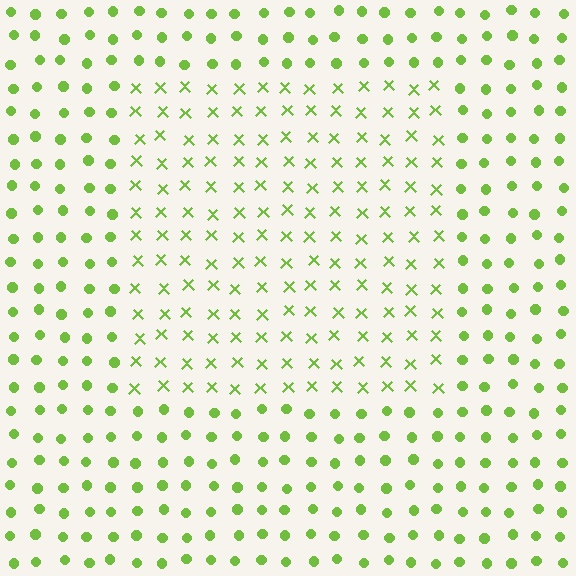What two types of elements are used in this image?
The image uses X marks inside the rectangle region and circles outside it.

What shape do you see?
I see a rectangle.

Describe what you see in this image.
The image is filled with small lime elements arranged in a uniform grid. A rectangle-shaped region contains X marks, while the surrounding area contains circles. The boundary is defined purely by the change in element shape.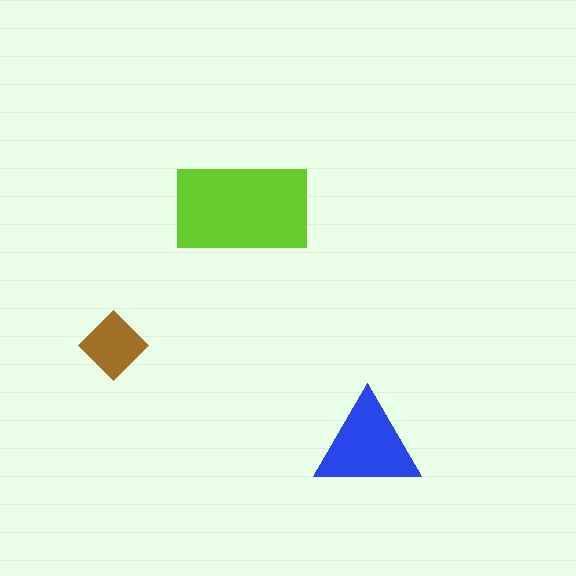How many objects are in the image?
There are 3 objects in the image.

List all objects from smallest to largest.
The brown diamond, the blue triangle, the lime rectangle.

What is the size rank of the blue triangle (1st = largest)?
2nd.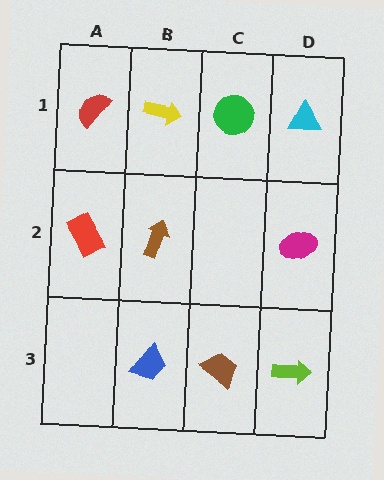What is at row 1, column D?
A cyan triangle.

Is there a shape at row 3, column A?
No, that cell is empty.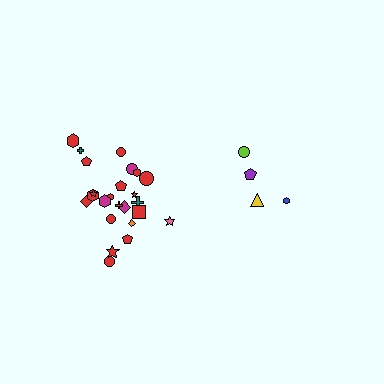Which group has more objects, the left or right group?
The left group.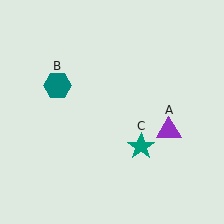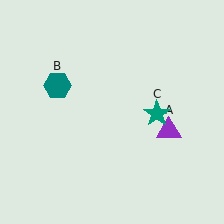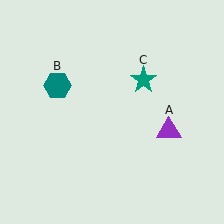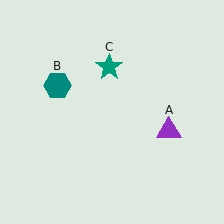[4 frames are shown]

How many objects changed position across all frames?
1 object changed position: teal star (object C).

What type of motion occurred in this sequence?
The teal star (object C) rotated counterclockwise around the center of the scene.